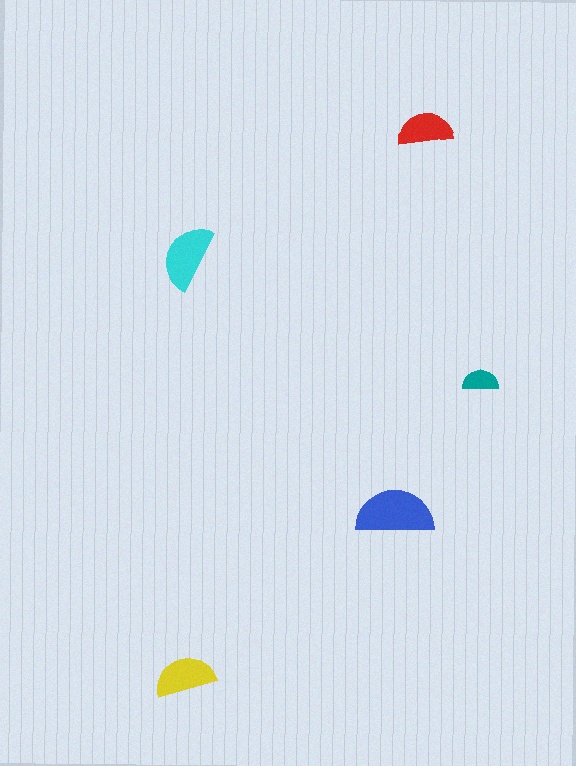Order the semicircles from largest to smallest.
the blue one, the cyan one, the yellow one, the red one, the teal one.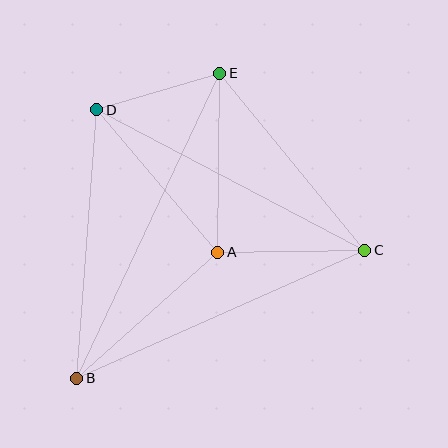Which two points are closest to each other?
Points D and E are closest to each other.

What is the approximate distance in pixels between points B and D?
The distance between B and D is approximately 269 pixels.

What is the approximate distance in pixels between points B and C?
The distance between B and C is approximately 315 pixels.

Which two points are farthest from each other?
Points B and E are farthest from each other.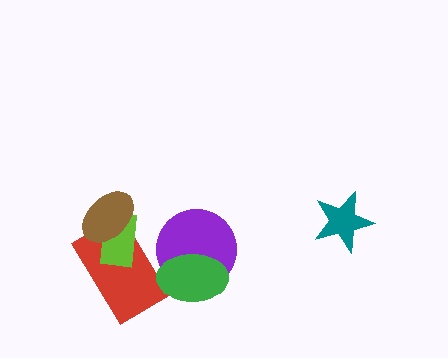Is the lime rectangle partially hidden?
Yes, it is partially covered by another shape.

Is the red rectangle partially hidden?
Yes, it is partially covered by another shape.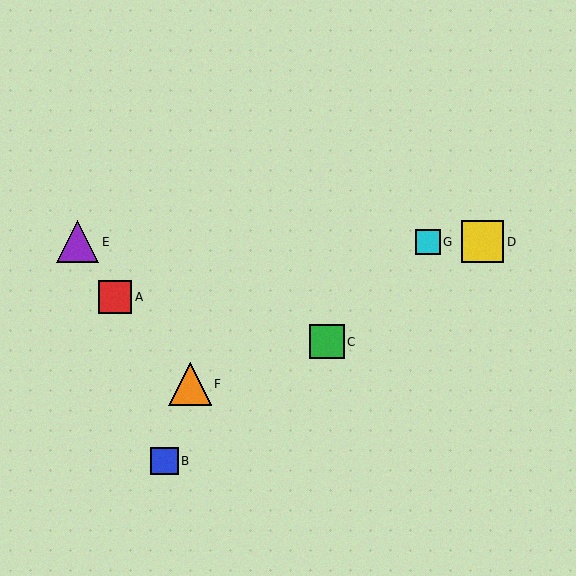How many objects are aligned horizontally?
3 objects (D, E, G) are aligned horizontally.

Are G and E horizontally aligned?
Yes, both are at y≈242.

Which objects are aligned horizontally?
Objects D, E, G are aligned horizontally.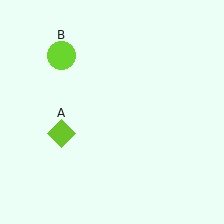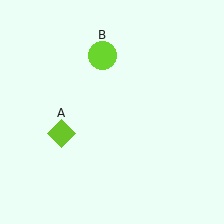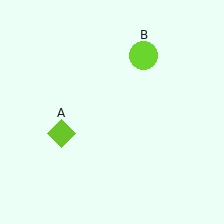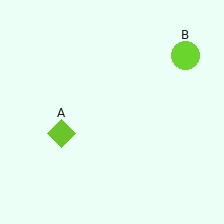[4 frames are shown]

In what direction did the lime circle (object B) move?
The lime circle (object B) moved right.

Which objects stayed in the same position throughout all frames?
Lime diamond (object A) remained stationary.